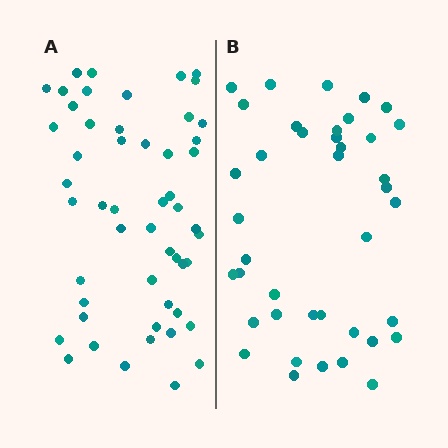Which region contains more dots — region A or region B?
Region A (the left region) has more dots.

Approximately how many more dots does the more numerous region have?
Region A has roughly 12 or so more dots than region B.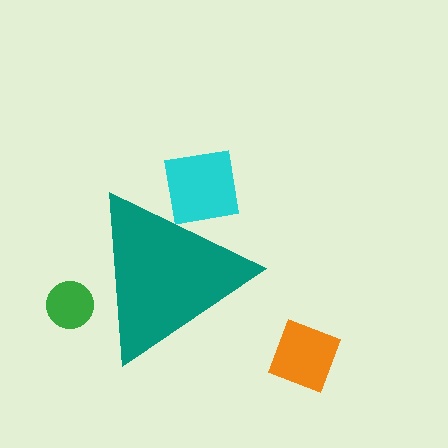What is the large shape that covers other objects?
A teal triangle.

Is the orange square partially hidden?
No, the orange square is fully visible.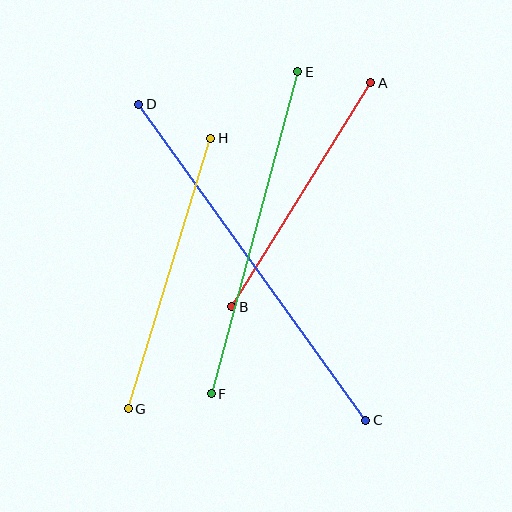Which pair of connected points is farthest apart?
Points C and D are farthest apart.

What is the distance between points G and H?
The distance is approximately 283 pixels.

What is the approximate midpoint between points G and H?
The midpoint is at approximately (169, 274) pixels.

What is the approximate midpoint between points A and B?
The midpoint is at approximately (301, 195) pixels.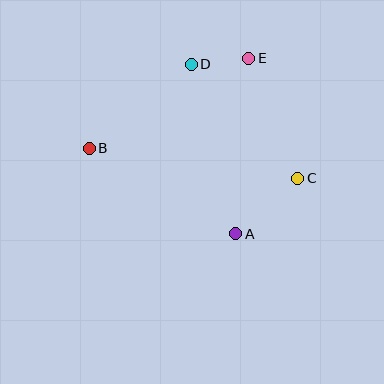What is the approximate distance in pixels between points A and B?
The distance between A and B is approximately 170 pixels.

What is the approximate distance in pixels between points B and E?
The distance between B and E is approximately 183 pixels.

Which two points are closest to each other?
Points D and E are closest to each other.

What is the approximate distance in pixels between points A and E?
The distance between A and E is approximately 176 pixels.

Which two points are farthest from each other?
Points B and C are farthest from each other.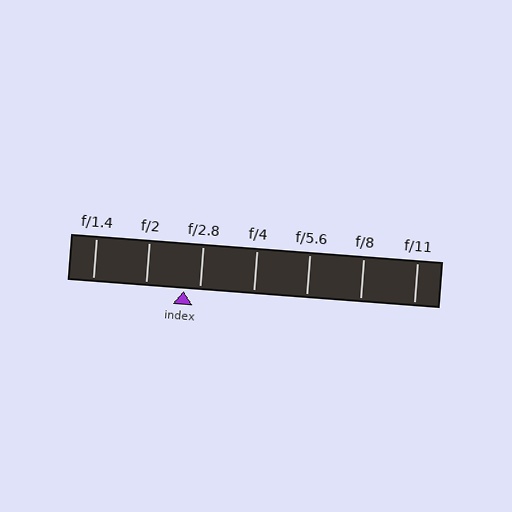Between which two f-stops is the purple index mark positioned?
The index mark is between f/2 and f/2.8.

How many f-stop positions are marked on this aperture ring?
There are 7 f-stop positions marked.